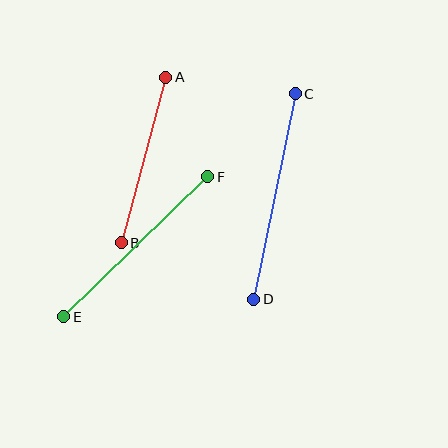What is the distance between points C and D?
The distance is approximately 209 pixels.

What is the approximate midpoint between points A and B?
The midpoint is at approximately (143, 160) pixels.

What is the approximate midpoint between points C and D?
The midpoint is at approximately (274, 196) pixels.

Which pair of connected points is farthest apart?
Points C and D are farthest apart.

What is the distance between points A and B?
The distance is approximately 171 pixels.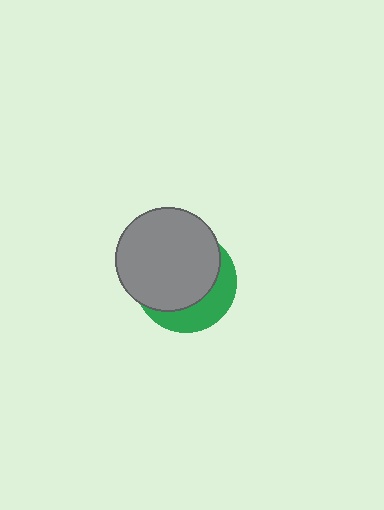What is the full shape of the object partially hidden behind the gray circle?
The partially hidden object is a green circle.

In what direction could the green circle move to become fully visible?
The green circle could move toward the lower-right. That would shift it out from behind the gray circle entirely.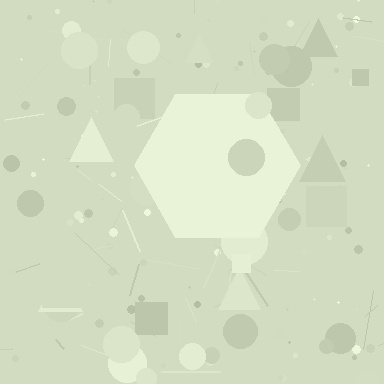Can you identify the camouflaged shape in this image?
The camouflaged shape is a hexagon.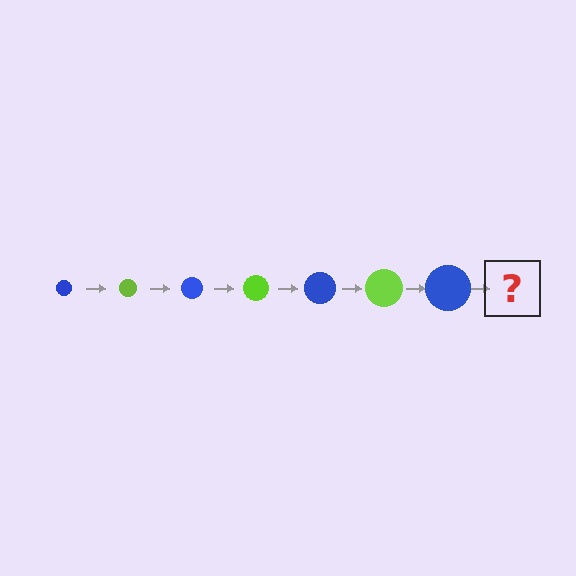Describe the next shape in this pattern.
It should be a lime circle, larger than the previous one.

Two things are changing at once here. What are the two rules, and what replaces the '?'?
The two rules are that the circle grows larger each step and the color cycles through blue and lime. The '?' should be a lime circle, larger than the previous one.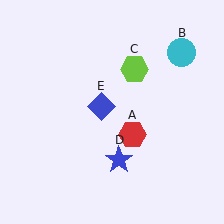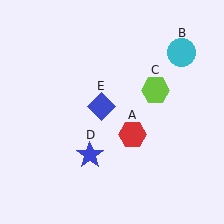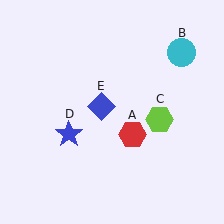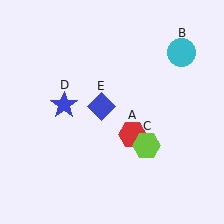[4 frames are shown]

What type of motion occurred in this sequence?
The lime hexagon (object C), blue star (object D) rotated clockwise around the center of the scene.